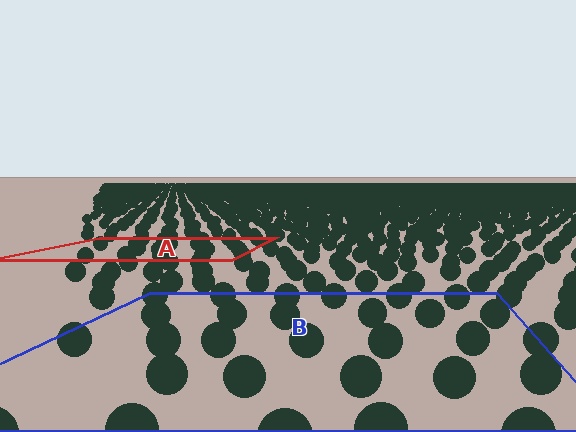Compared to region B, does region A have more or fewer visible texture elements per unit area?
Region A has more texture elements per unit area — they are packed more densely because it is farther away.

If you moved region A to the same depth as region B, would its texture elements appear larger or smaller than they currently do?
They would appear larger. At a closer depth, the same texture elements are projected at a bigger on-screen size.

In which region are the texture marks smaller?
The texture marks are smaller in region A, because it is farther away.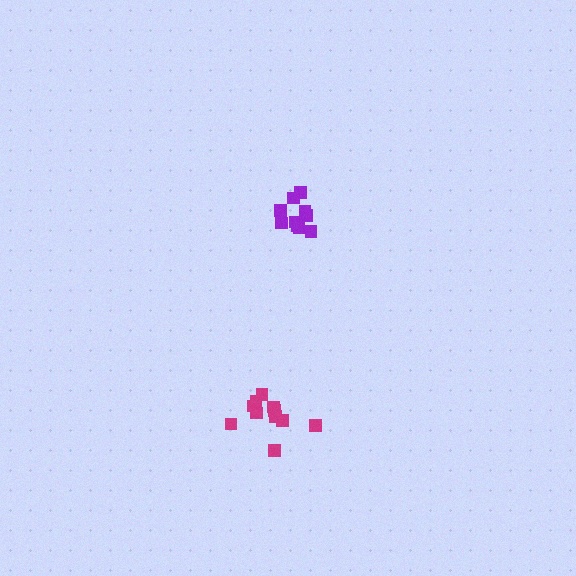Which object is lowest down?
The magenta cluster is bottommost.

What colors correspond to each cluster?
The clusters are colored: magenta, purple.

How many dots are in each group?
Group 1: 11 dots, Group 2: 10 dots (21 total).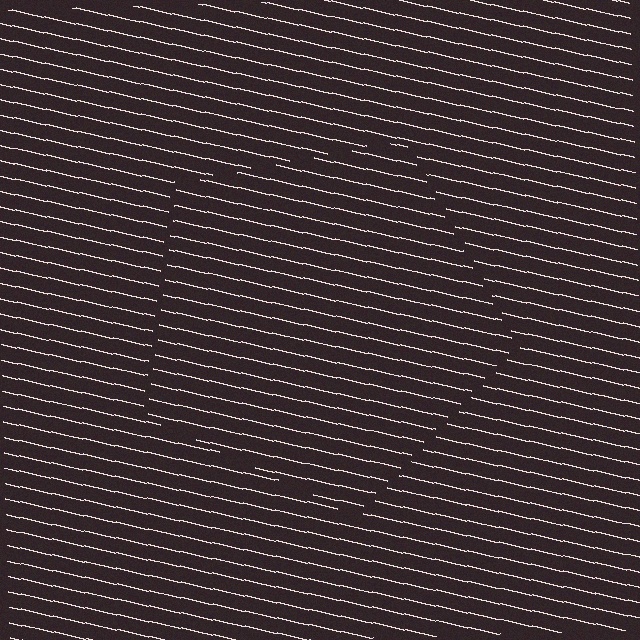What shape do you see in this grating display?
An illusory pentagon. The interior of the shape contains the same grating, shifted by half a period — the contour is defined by the phase discontinuity where line-ends from the inner and outer gratings abut.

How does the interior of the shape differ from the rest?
The interior of the shape contains the same grating, shifted by half a period — the contour is defined by the phase discontinuity where line-ends from the inner and outer gratings abut.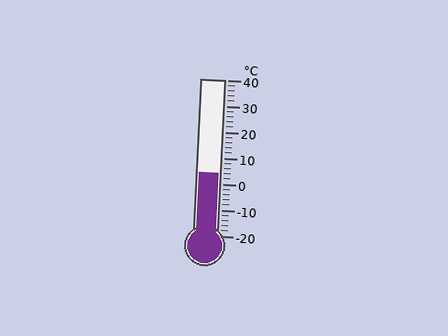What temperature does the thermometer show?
The thermometer shows approximately 4°C.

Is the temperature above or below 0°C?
The temperature is above 0°C.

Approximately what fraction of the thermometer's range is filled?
The thermometer is filled to approximately 40% of its range.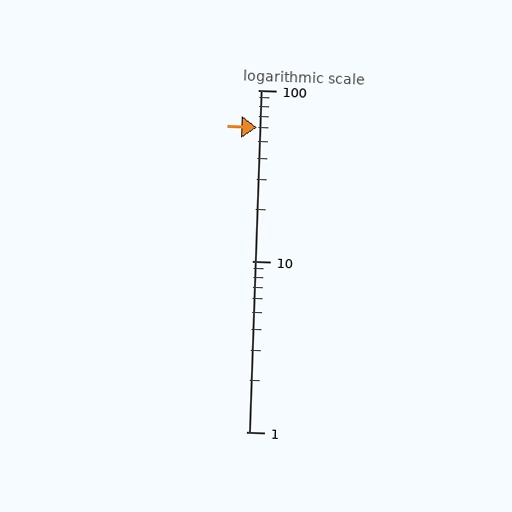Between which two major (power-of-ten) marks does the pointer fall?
The pointer is between 10 and 100.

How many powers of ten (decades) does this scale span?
The scale spans 2 decades, from 1 to 100.